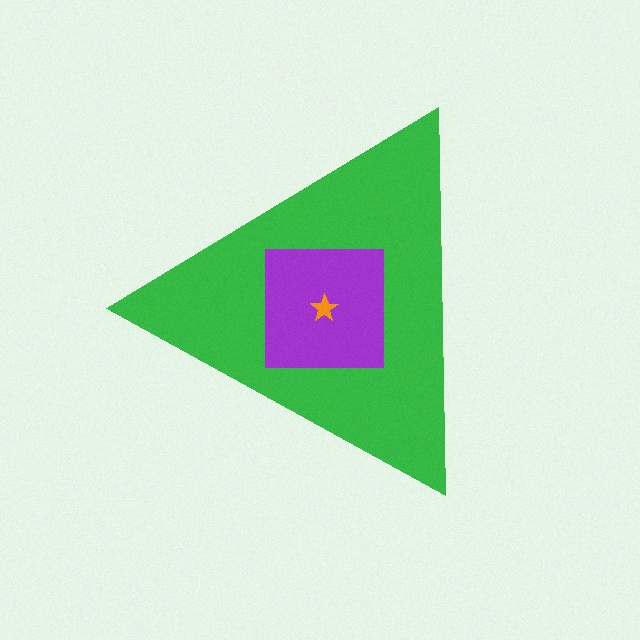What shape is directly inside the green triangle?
The purple square.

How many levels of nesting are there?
3.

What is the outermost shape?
The green triangle.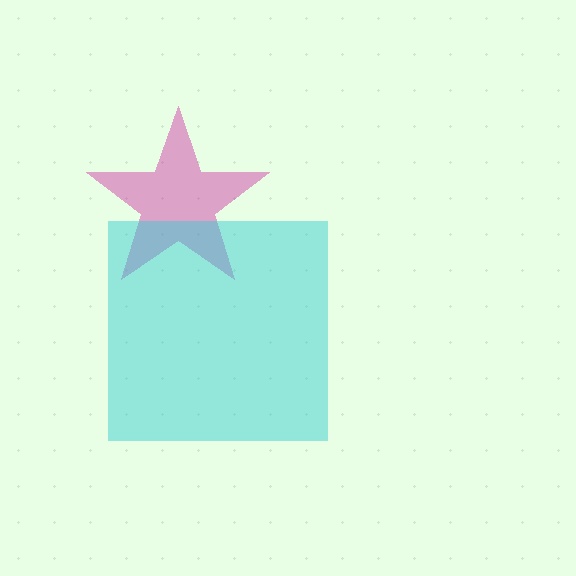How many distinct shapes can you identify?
There are 2 distinct shapes: a magenta star, a cyan square.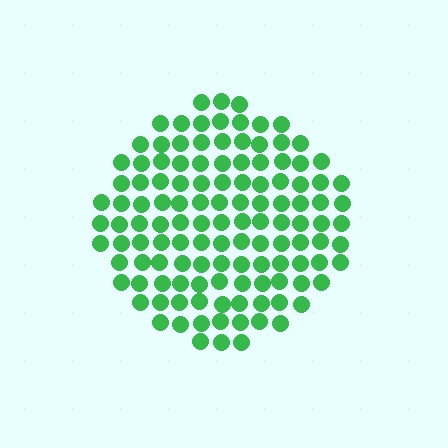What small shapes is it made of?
It is made of small circles.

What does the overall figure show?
The overall figure shows a circle.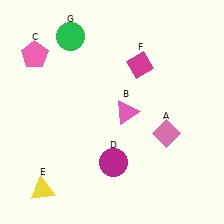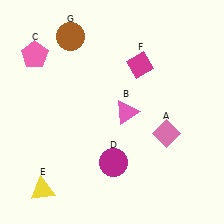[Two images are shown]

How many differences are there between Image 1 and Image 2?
There is 1 difference between the two images.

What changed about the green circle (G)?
In Image 1, G is green. In Image 2, it changed to brown.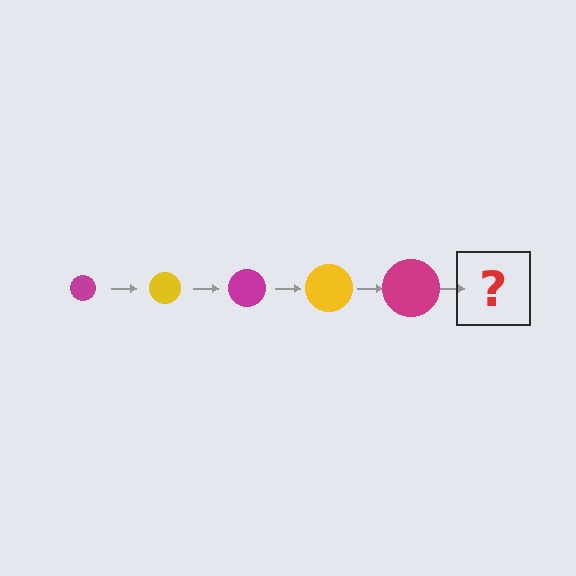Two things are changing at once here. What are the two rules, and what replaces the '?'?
The two rules are that the circle grows larger each step and the color cycles through magenta and yellow. The '?' should be a yellow circle, larger than the previous one.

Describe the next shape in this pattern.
It should be a yellow circle, larger than the previous one.